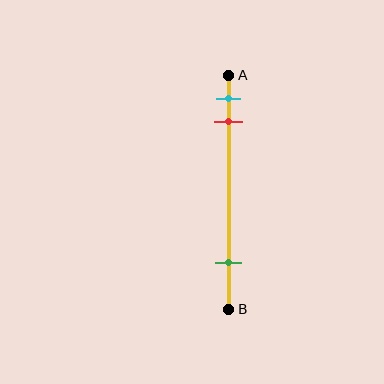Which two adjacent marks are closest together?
The cyan and red marks are the closest adjacent pair.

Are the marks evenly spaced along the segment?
No, the marks are not evenly spaced.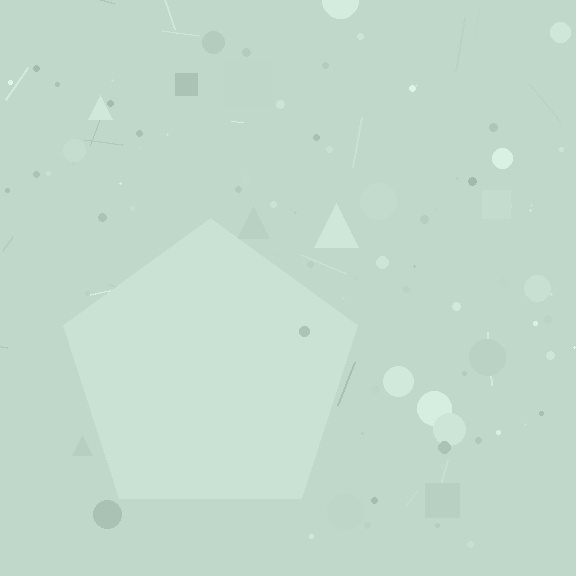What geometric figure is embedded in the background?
A pentagon is embedded in the background.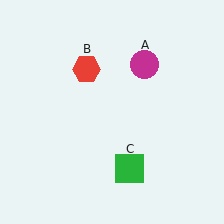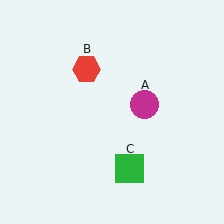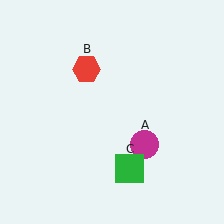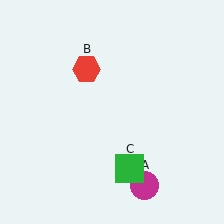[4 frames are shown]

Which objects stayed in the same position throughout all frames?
Red hexagon (object B) and green square (object C) remained stationary.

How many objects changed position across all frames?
1 object changed position: magenta circle (object A).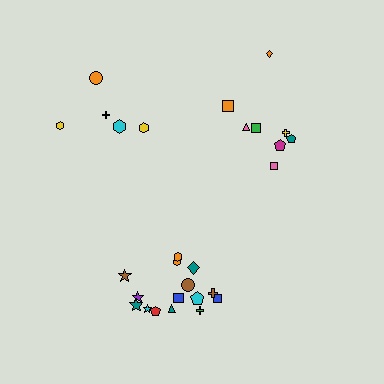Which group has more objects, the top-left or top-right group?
The top-right group.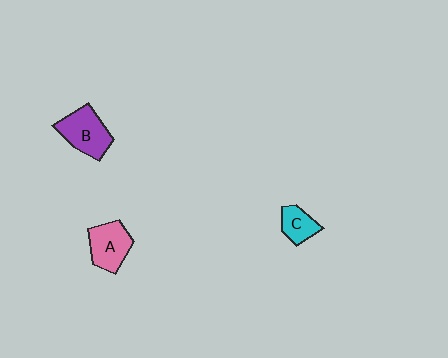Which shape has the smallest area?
Shape C (cyan).